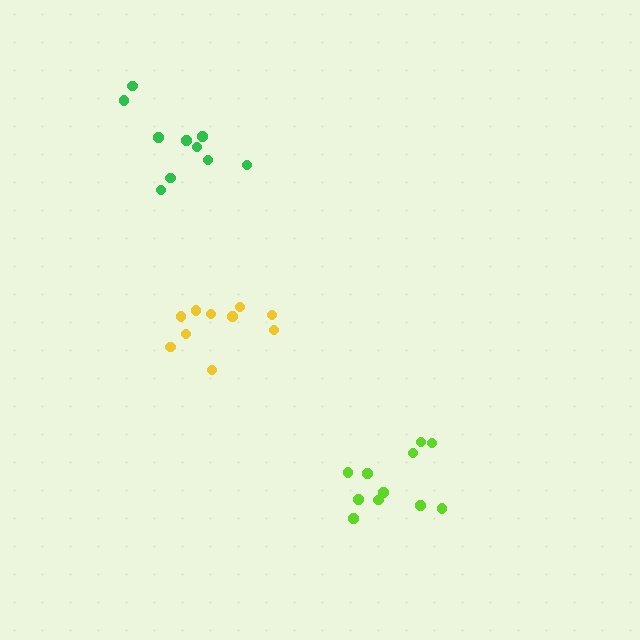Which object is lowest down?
The lime cluster is bottommost.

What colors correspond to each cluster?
The clusters are colored: yellow, green, lime.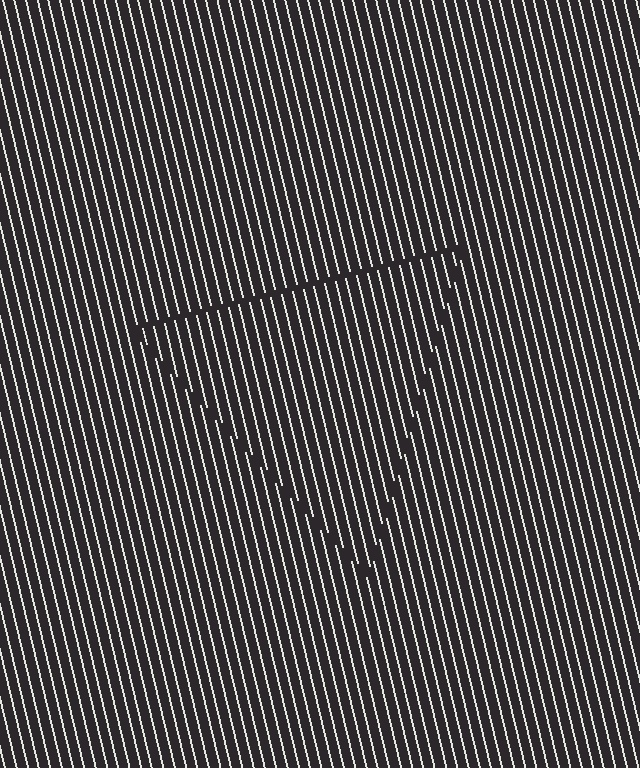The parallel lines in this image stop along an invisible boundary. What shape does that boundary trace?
An illusory triangle. The interior of the shape contains the same grating, shifted by half a period — the contour is defined by the phase discontinuity where line-ends from the inner and outer gratings abut.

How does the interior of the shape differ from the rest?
The interior of the shape contains the same grating, shifted by half a period — the contour is defined by the phase discontinuity where line-ends from the inner and outer gratings abut.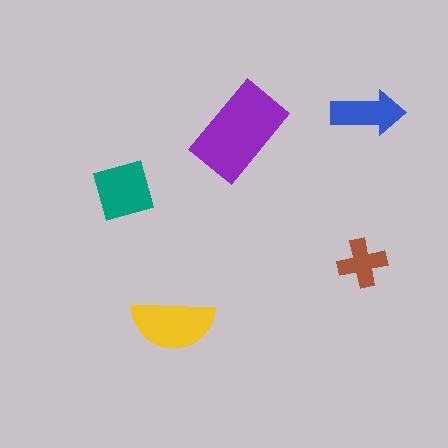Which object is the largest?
The purple rectangle.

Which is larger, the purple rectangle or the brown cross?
The purple rectangle.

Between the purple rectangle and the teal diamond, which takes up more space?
The purple rectangle.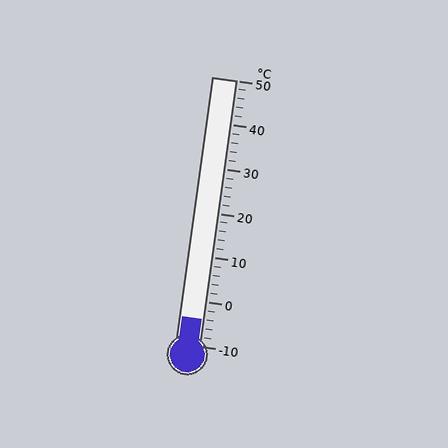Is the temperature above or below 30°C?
The temperature is below 30°C.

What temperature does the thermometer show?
The thermometer shows approximately -4°C.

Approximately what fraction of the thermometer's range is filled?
The thermometer is filled to approximately 10% of its range.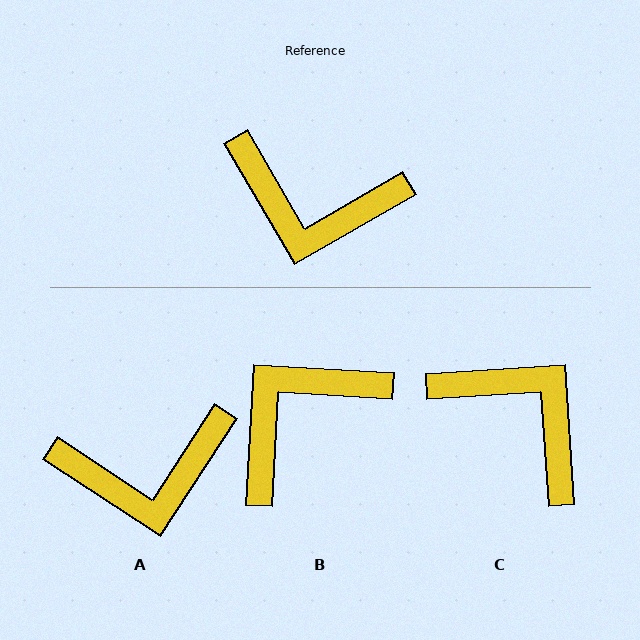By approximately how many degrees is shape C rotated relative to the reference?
Approximately 154 degrees counter-clockwise.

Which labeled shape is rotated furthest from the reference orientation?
C, about 154 degrees away.